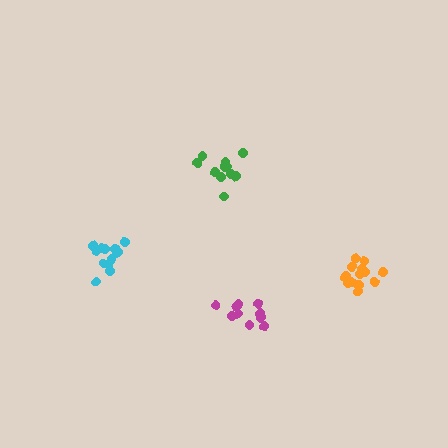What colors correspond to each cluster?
The clusters are colored: green, magenta, cyan, orange.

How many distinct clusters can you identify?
There are 4 distinct clusters.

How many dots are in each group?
Group 1: 12 dots, Group 2: 10 dots, Group 3: 13 dots, Group 4: 14 dots (49 total).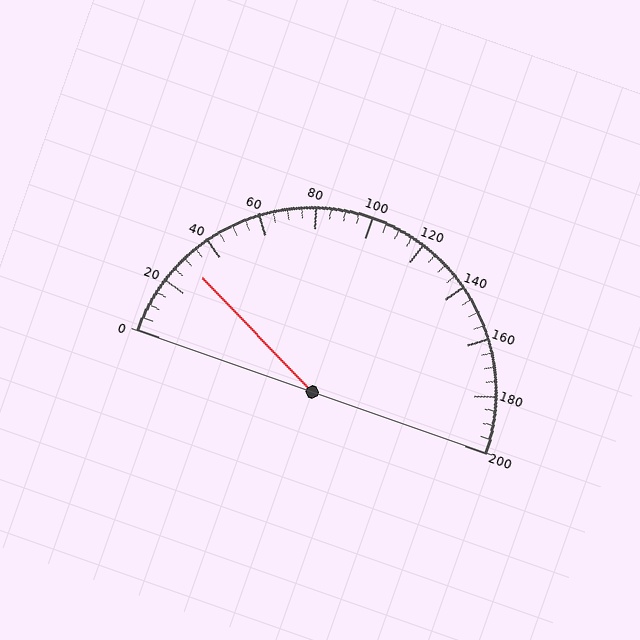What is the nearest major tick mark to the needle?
The nearest major tick mark is 40.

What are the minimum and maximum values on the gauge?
The gauge ranges from 0 to 200.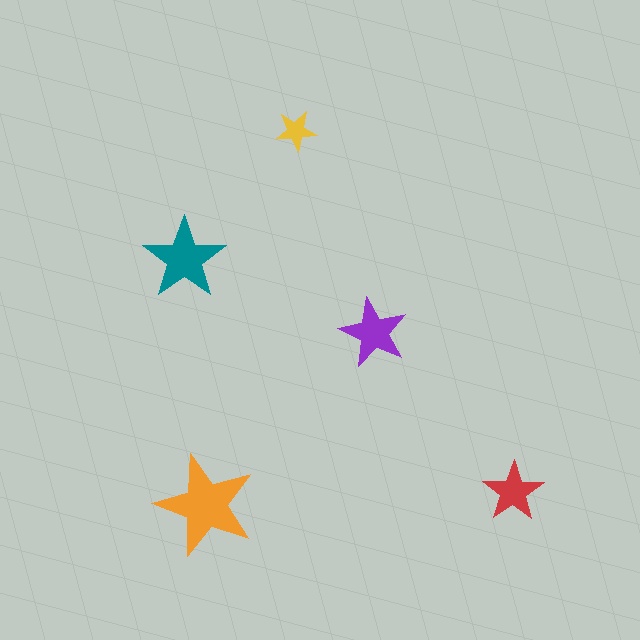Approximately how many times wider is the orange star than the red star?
About 1.5 times wider.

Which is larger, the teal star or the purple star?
The teal one.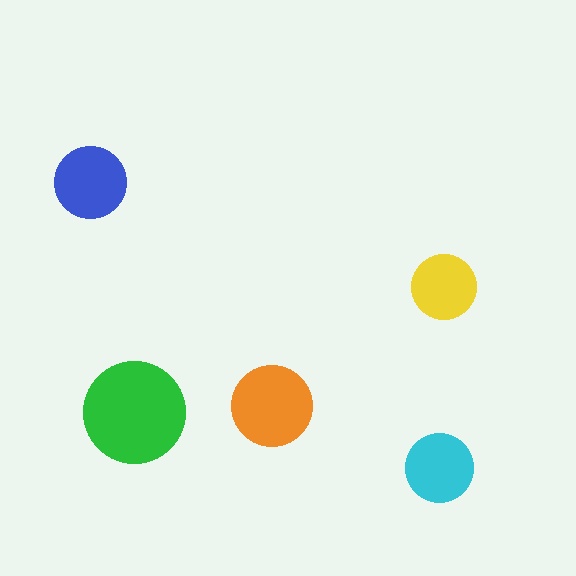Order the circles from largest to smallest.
the green one, the orange one, the blue one, the cyan one, the yellow one.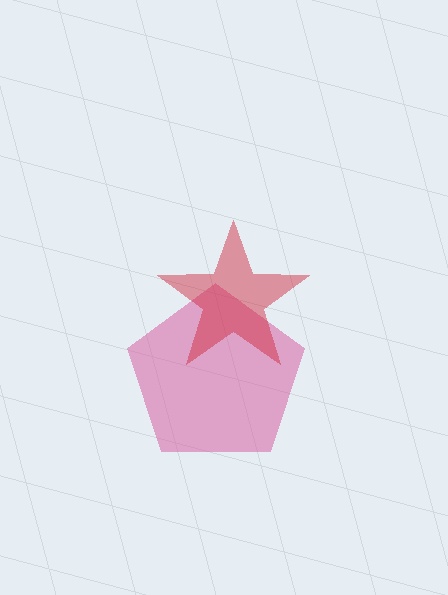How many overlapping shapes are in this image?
There are 2 overlapping shapes in the image.